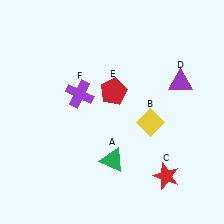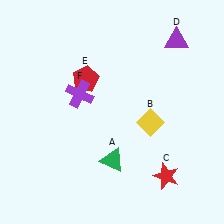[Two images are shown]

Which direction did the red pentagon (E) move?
The red pentagon (E) moved left.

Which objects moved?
The objects that moved are: the purple triangle (D), the red pentagon (E).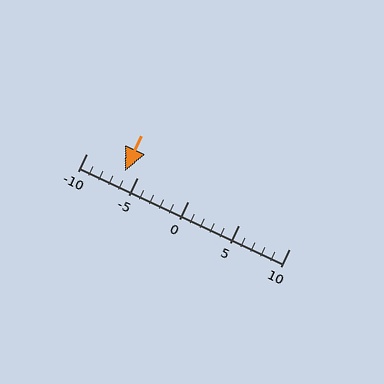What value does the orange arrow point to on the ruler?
The orange arrow points to approximately -6.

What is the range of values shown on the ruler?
The ruler shows values from -10 to 10.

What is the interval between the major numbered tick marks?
The major tick marks are spaced 5 units apart.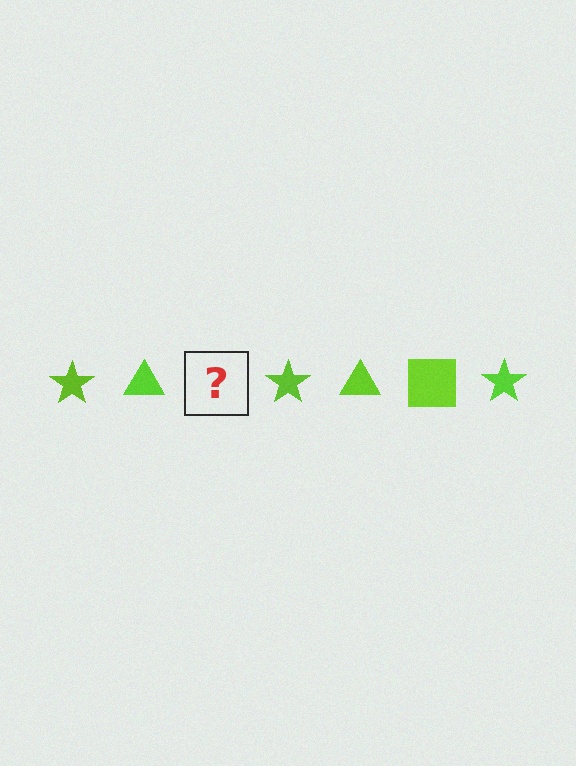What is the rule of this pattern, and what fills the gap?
The rule is that the pattern cycles through star, triangle, square shapes in lime. The gap should be filled with a lime square.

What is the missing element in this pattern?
The missing element is a lime square.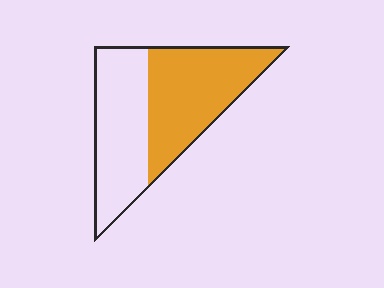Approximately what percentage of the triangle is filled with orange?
Approximately 55%.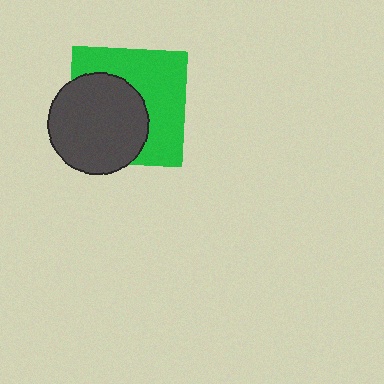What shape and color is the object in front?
The object in front is a dark gray circle.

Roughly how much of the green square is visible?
About half of it is visible (roughly 52%).